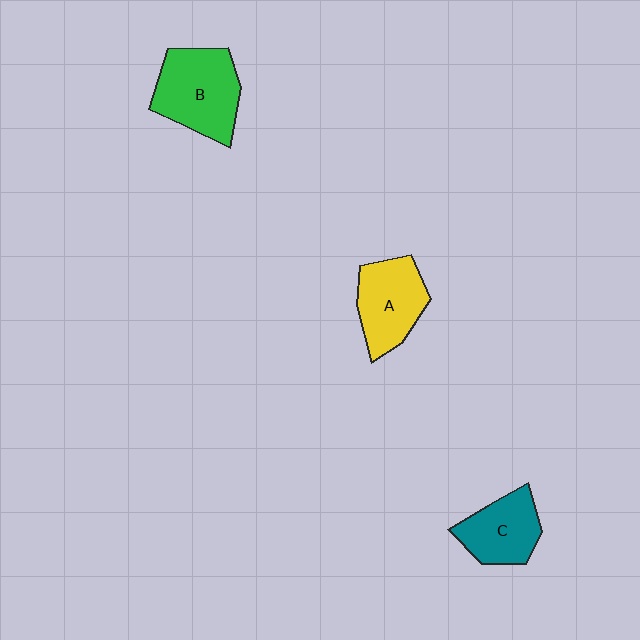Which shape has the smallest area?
Shape C (teal).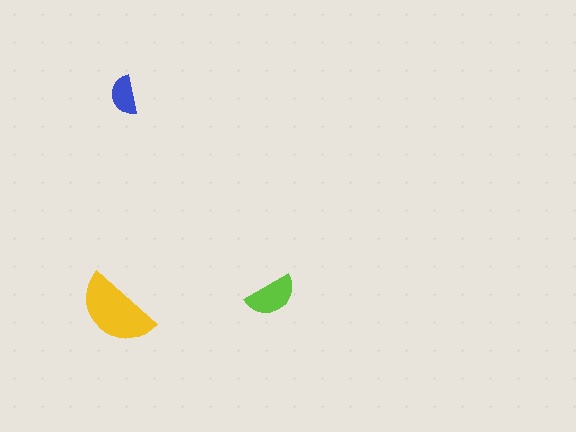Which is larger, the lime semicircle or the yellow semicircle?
The yellow one.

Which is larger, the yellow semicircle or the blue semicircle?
The yellow one.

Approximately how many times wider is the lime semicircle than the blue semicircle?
About 1.5 times wider.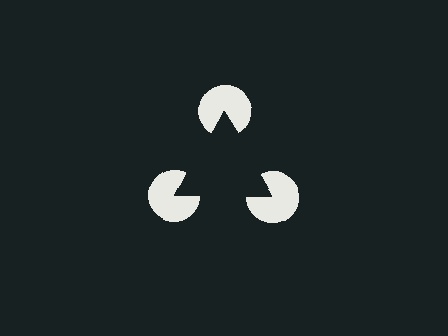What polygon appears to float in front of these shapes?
An illusory triangle — its edges are inferred from the aligned wedge cuts in the pac-man discs, not physically drawn.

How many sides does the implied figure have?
3 sides.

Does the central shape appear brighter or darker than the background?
It typically appears slightly darker than the background, even though no actual brightness change is drawn.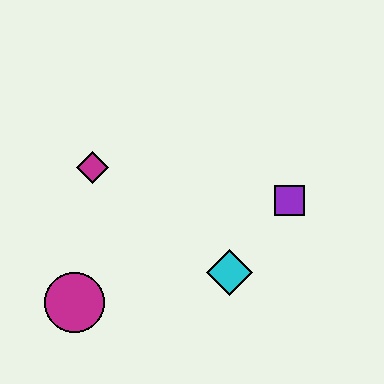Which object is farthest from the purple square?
The magenta circle is farthest from the purple square.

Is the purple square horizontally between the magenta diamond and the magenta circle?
No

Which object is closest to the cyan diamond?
The purple square is closest to the cyan diamond.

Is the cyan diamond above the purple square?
No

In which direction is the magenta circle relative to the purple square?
The magenta circle is to the left of the purple square.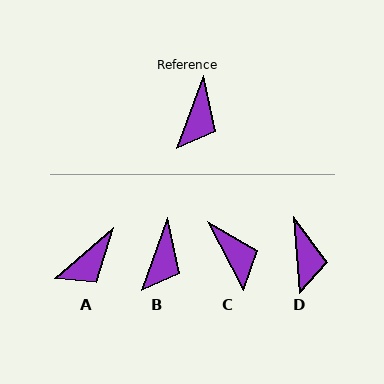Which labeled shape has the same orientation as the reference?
B.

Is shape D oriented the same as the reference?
No, it is off by about 25 degrees.